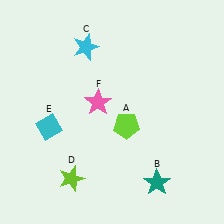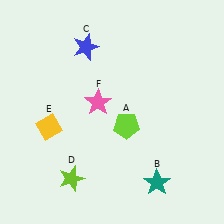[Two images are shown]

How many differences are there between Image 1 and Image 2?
There are 2 differences between the two images.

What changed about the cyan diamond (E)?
In Image 1, E is cyan. In Image 2, it changed to yellow.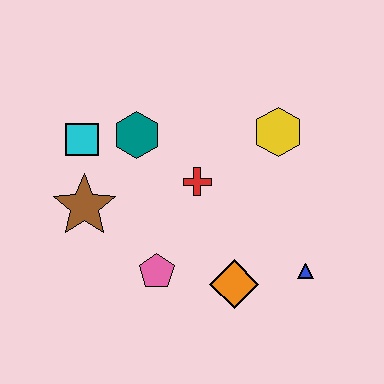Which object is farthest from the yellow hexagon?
The brown star is farthest from the yellow hexagon.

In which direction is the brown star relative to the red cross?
The brown star is to the left of the red cross.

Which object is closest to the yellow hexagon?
The red cross is closest to the yellow hexagon.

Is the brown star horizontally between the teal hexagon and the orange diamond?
No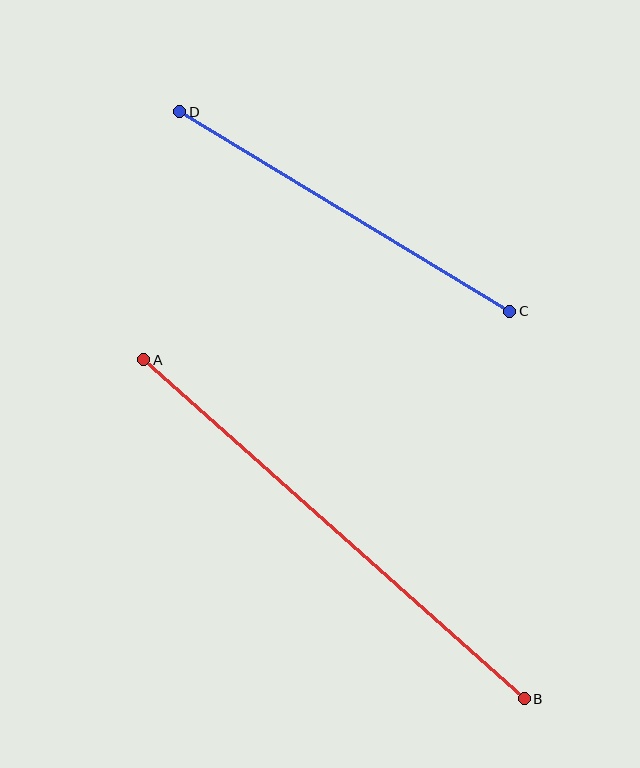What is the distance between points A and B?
The distance is approximately 510 pixels.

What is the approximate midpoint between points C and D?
The midpoint is at approximately (345, 211) pixels.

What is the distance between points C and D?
The distance is approximately 386 pixels.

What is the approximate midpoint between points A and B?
The midpoint is at approximately (334, 529) pixels.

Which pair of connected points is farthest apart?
Points A and B are farthest apart.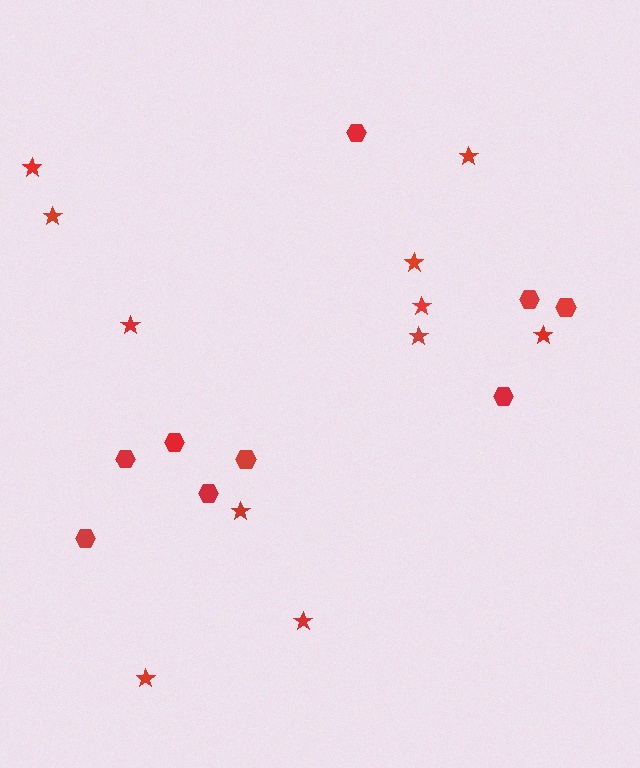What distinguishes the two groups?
There are 2 groups: one group of stars (11) and one group of hexagons (9).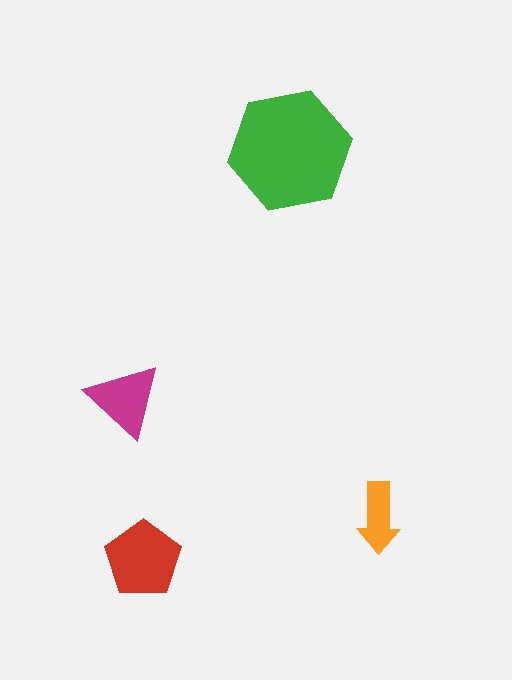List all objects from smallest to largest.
The orange arrow, the magenta triangle, the red pentagon, the green hexagon.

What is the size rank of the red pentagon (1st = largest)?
2nd.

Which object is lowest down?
The red pentagon is bottommost.